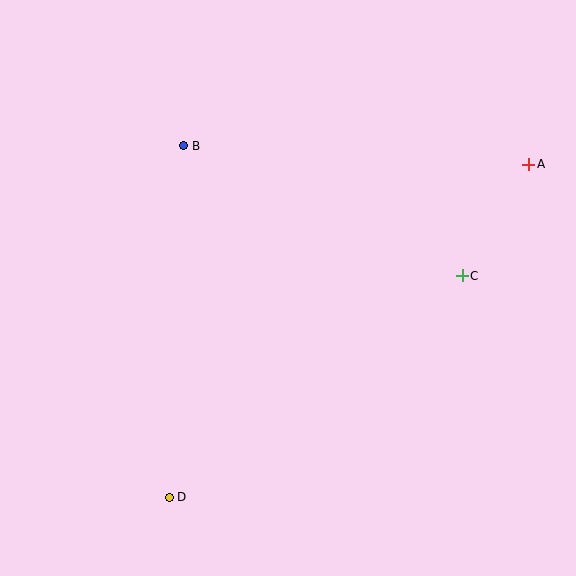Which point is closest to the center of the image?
Point C at (462, 276) is closest to the center.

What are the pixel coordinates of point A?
Point A is at (529, 164).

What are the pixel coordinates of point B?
Point B is at (184, 146).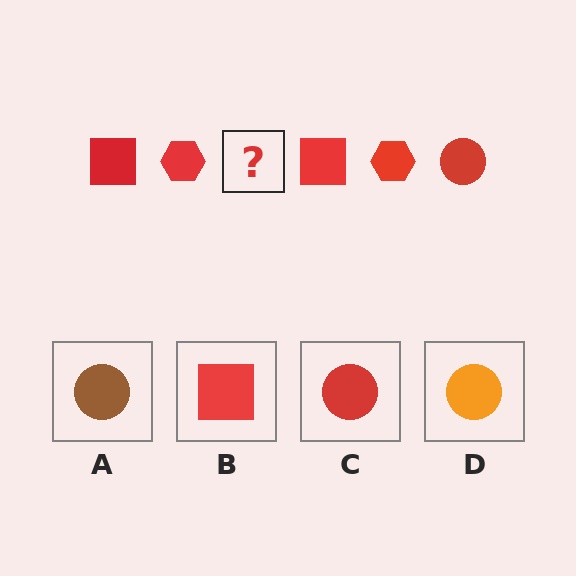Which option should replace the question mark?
Option C.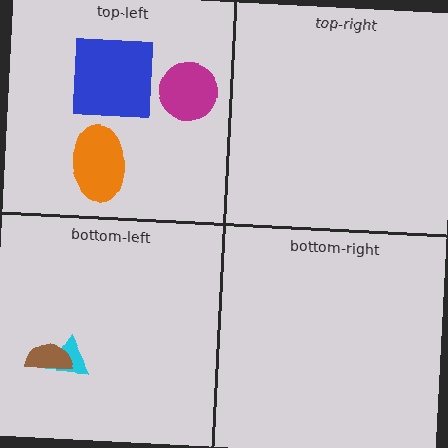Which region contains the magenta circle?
The top-left region.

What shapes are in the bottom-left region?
The cyan triangle, the brown semicircle.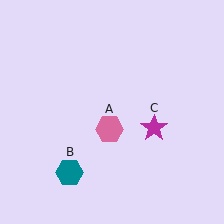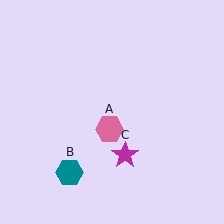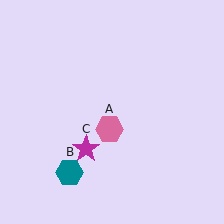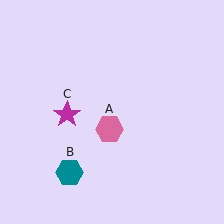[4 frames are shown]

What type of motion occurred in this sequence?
The magenta star (object C) rotated clockwise around the center of the scene.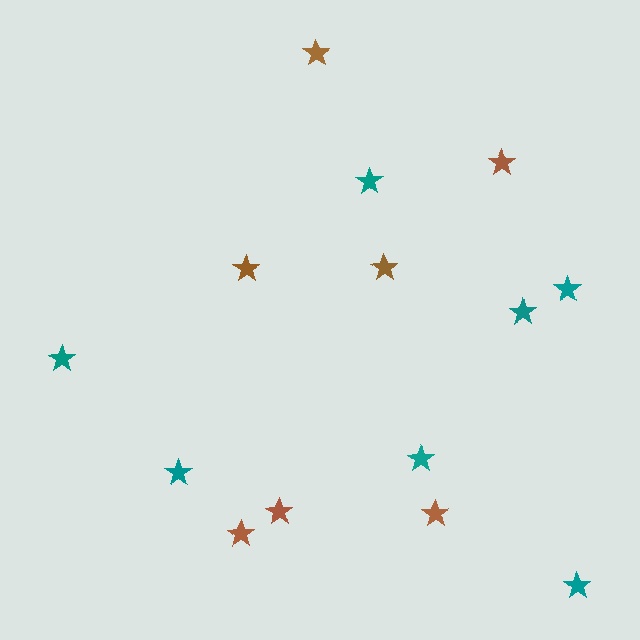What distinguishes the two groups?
There are 2 groups: one group of teal stars (7) and one group of brown stars (7).